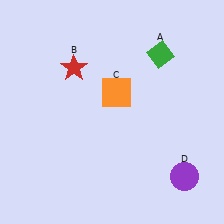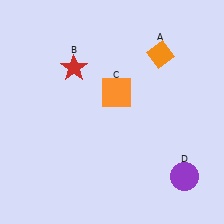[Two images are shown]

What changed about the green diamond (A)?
In Image 1, A is green. In Image 2, it changed to orange.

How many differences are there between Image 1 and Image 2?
There is 1 difference between the two images.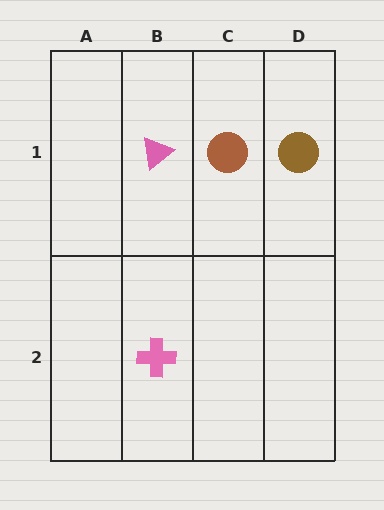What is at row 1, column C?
A brown circle.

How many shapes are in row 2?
1 shape.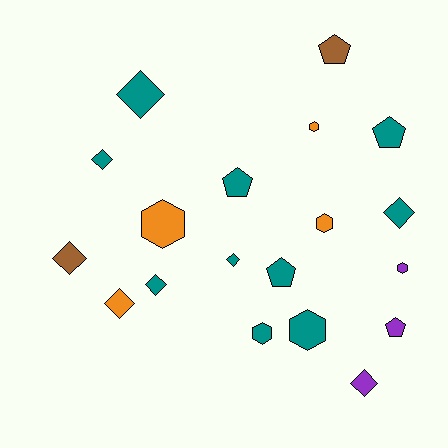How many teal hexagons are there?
There are 2 teal hexagons.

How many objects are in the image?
There are 19 objects.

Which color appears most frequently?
Teal, with 10 objects.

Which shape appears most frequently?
Diamond, with 8 objects.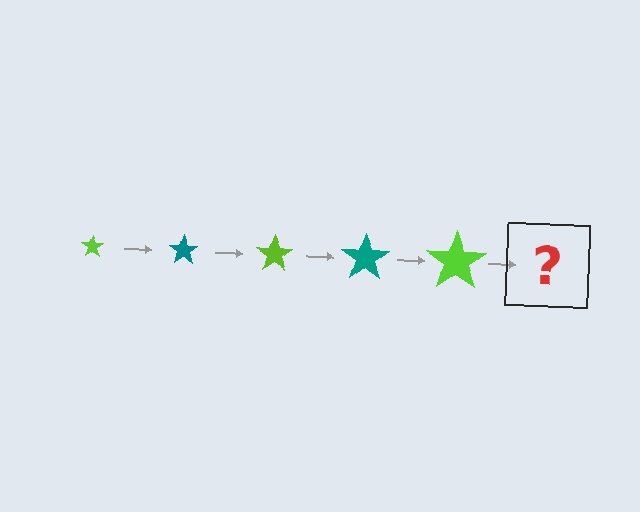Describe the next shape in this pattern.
It should be a teal star, larger than the previous one.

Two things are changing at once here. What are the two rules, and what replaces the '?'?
The two rules are that the star grows larger each step and the color cycles through lime and teal. The '?' should be a teal star, larger than the previous one.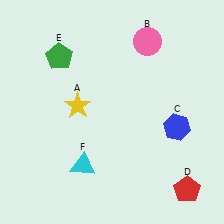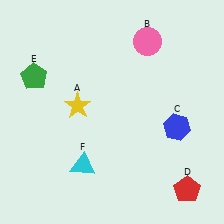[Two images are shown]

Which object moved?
The green pentagon (E) moved left.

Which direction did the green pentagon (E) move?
The green pentagon (E) moved left.